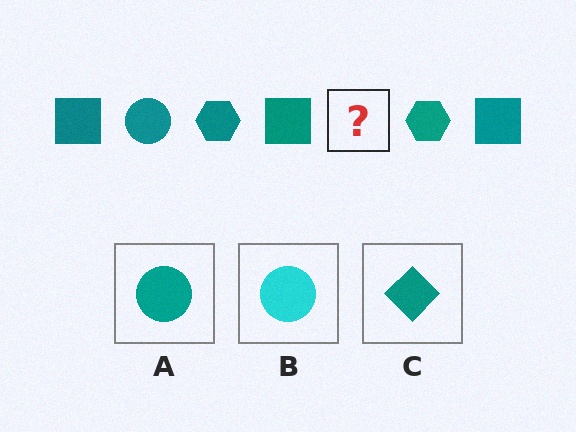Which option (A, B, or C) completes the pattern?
A.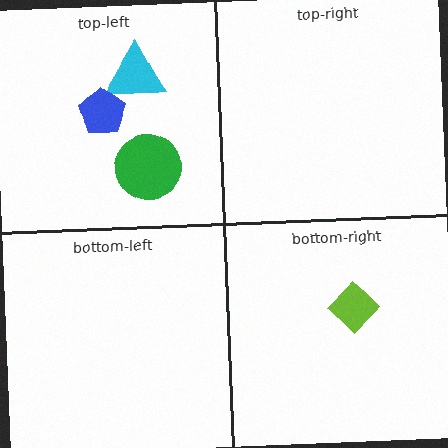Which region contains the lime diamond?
The bottom-right region.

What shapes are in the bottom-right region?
The lime diamond.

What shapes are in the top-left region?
The cyan triangle, the green circle, the blue pentagon.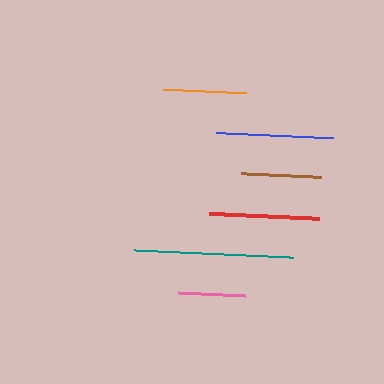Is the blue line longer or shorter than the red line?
The blue line is longer than the red line.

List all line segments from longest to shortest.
From longest to shortest: teal, blue, red, orange, brown, pink.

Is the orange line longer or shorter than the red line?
The red line is longer than the orange line.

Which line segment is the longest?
The teal line is the longest at approximately 159 pixels.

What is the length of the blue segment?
The blue segment is approximately 117 pixels long.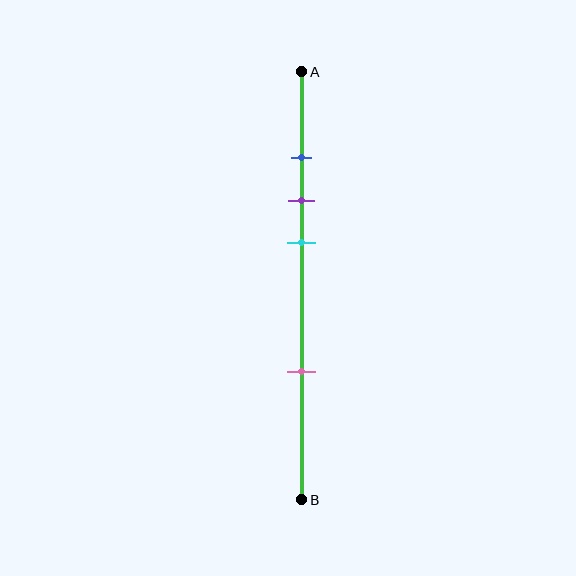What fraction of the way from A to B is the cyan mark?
The cyan mark is approximately 40% (0.4) of the way from A to B.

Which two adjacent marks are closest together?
The blue and purple marks are the closest adjacent pair.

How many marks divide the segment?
There are 4 marks dividing the segment.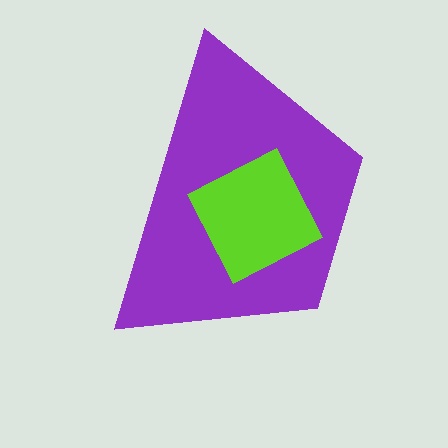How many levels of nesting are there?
2.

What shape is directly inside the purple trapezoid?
The lime square.